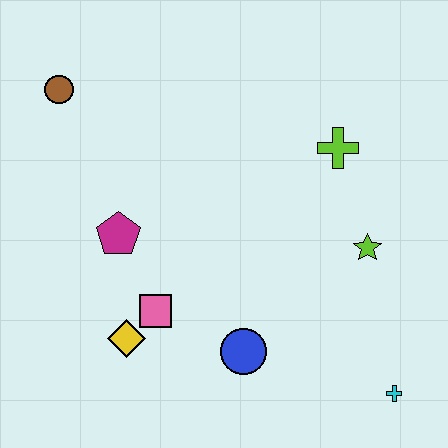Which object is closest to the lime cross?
The lime star is closest to the lime cross.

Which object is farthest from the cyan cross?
The brown circle is farthest from the cyan cross.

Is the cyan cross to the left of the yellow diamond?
No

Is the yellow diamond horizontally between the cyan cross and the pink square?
No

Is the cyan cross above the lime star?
No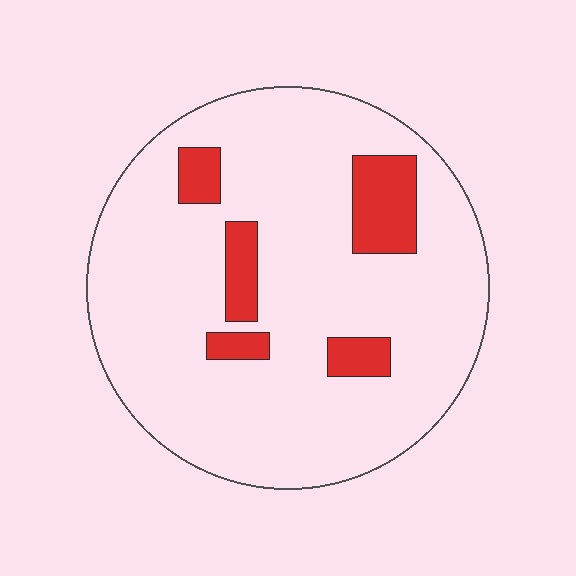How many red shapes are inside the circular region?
5.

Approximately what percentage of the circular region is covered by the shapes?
Approximately 15%.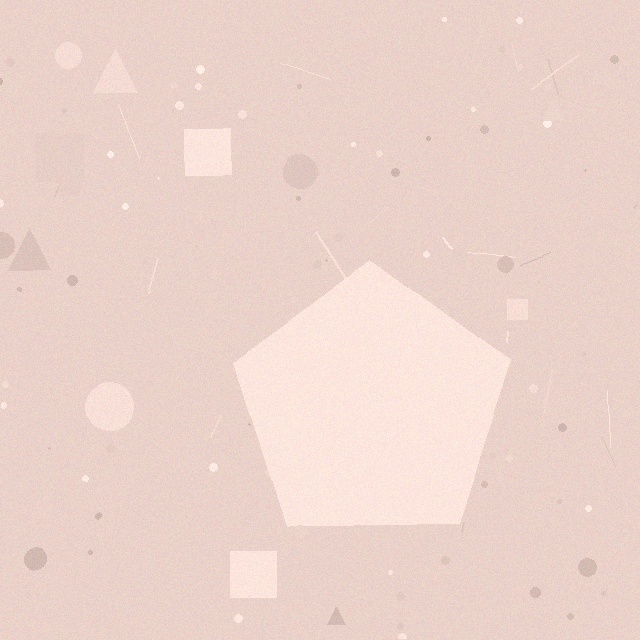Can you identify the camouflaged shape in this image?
The camouflaged shape is a pentagon.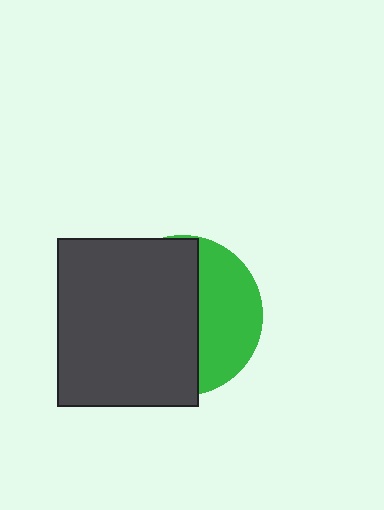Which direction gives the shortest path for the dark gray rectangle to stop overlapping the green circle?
Moving left gives the shortest separation.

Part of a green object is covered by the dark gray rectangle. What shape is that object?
It is a circle.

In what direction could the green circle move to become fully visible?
The green circle could move right. That would shift it out from behind the dark gray rectangle entirely.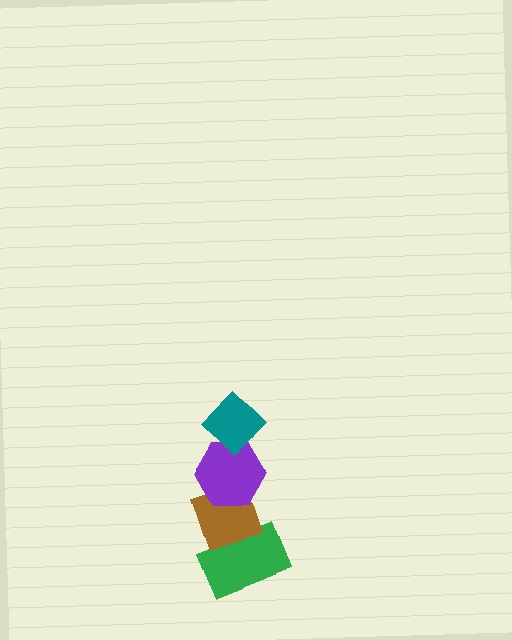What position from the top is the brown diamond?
The brown diamond is 3rd from the top.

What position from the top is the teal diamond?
The teal diamond is 1st from the top.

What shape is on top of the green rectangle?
The brown diamond is on top of the green rectangle.